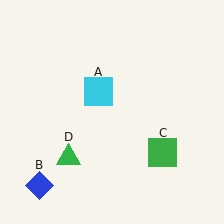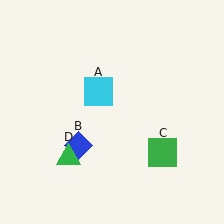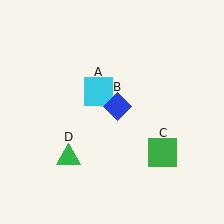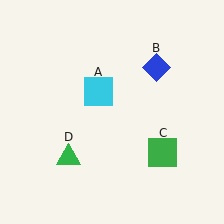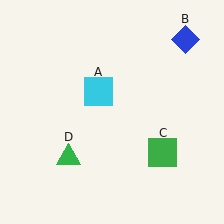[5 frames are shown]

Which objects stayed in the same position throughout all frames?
Cyan square (object A) and green square (object C) and green triangle (object D) remained stationary.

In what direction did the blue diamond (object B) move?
The blue diamond (object B) moved up and to the right.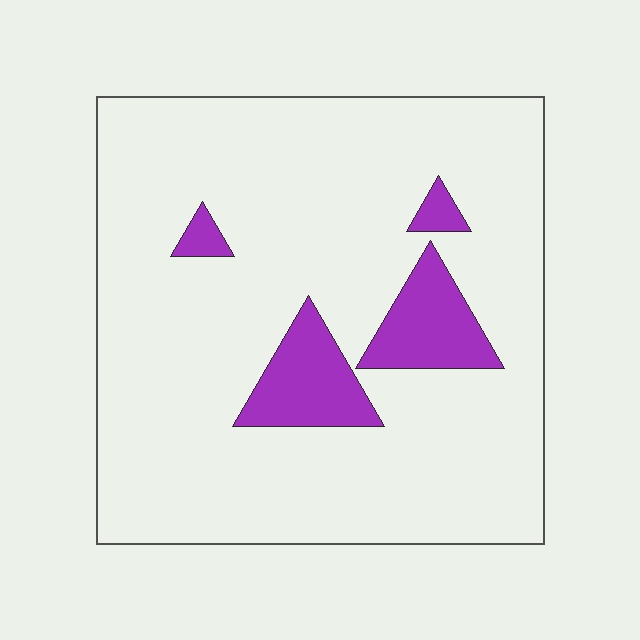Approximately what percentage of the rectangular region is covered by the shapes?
Approximately 10%.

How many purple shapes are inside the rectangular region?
4.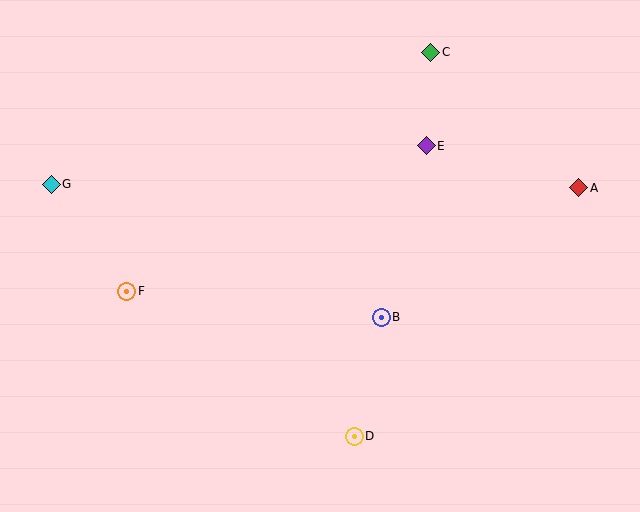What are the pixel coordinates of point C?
Point C is at (431, 52).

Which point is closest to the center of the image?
Point B at (381, 317) is closest to the center.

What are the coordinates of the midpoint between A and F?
The midpoint between A and F is at (353, 239).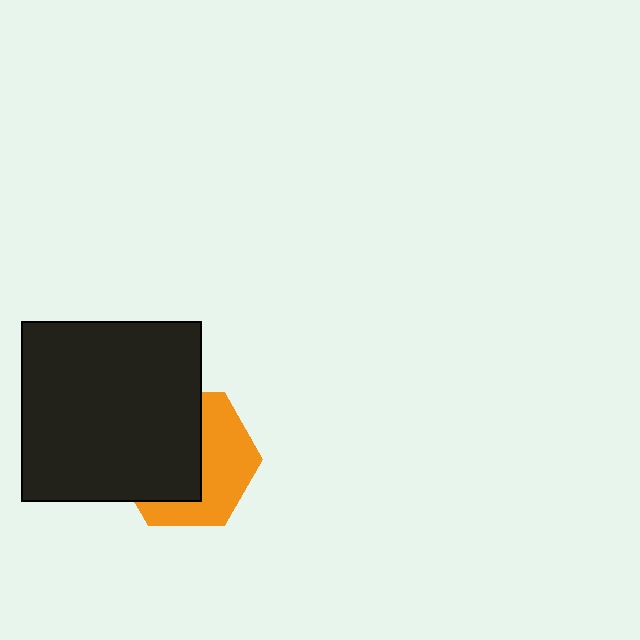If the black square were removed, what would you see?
You would see the complete orange hexagon.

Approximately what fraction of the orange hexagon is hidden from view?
Roughly 54% of the orange hexagon is hidden behind the black square.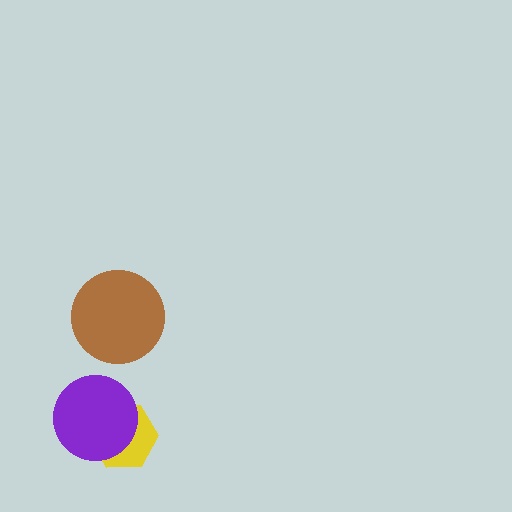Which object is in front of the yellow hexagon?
The purple circle is in front of the yellow hexagon.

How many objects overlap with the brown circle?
0 objects overlap with the brown circle.